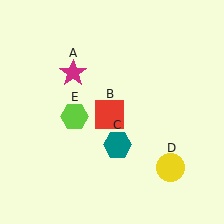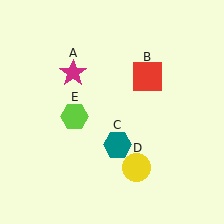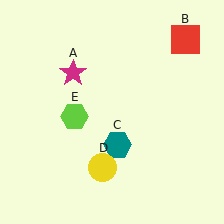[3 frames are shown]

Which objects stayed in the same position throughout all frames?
Magenta star (object A) and teal hexagon (object C) and lime hexagon (object E) remained stationary.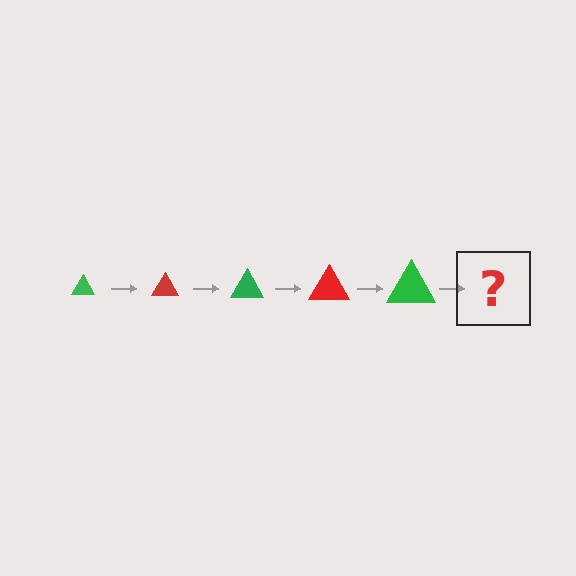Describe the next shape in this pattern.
It should be a red triangle, larger than the previous one.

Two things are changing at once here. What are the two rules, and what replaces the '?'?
The two rules are that the triangle grows larger each step and the color cycles through green and red. The '?' should be a red triangle, larger than the previous one.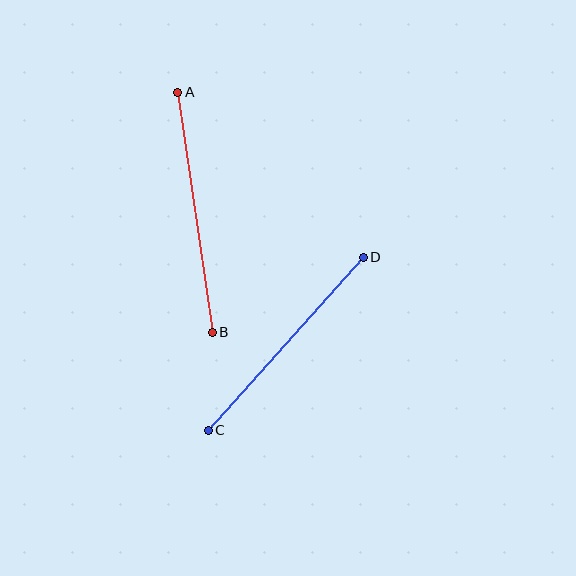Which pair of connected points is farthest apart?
Points A and B are farthest apart.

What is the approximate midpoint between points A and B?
The midpoint is at approximately (195, 212) pixels.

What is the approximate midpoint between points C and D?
The midpoint is at approximately (286, 344) pixels.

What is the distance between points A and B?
The distance is approximately 242 pixels.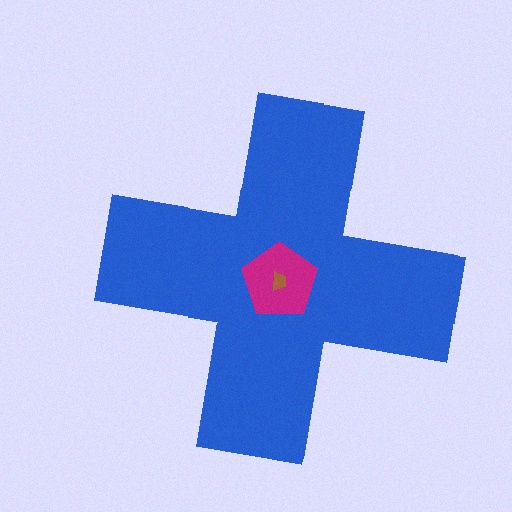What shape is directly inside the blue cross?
The magenta pentagon.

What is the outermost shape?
The blue cross.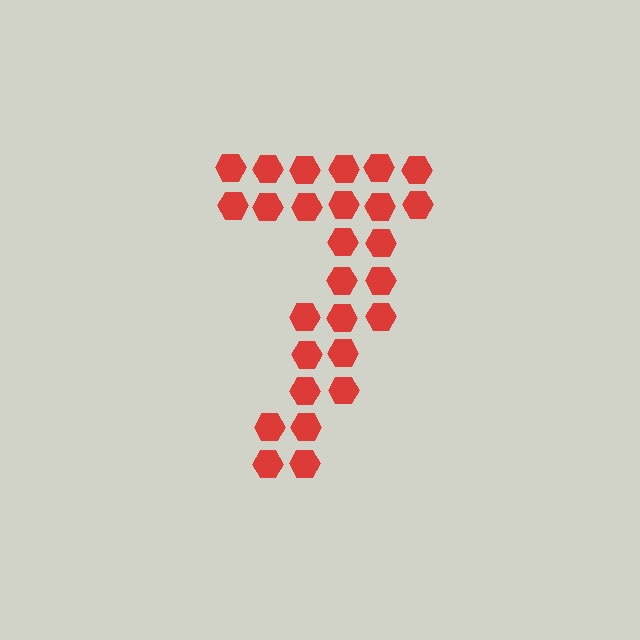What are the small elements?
The small elements are hexagons.